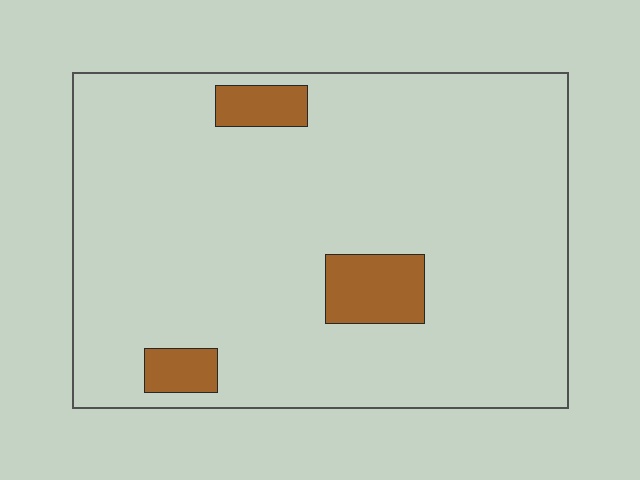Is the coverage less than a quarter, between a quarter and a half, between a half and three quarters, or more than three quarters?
Less than a quarter.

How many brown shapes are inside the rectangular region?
3.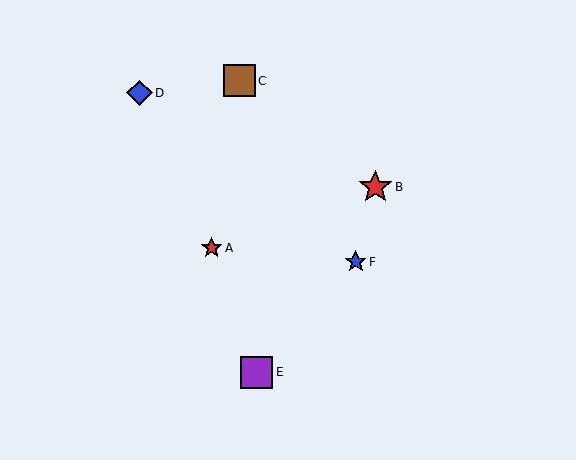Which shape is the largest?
The red star (labeled B) is the largest.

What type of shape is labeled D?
Shape D is a blue diamond.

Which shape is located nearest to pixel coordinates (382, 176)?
The red star (labeled B) at (375, 187) is nearest to that location.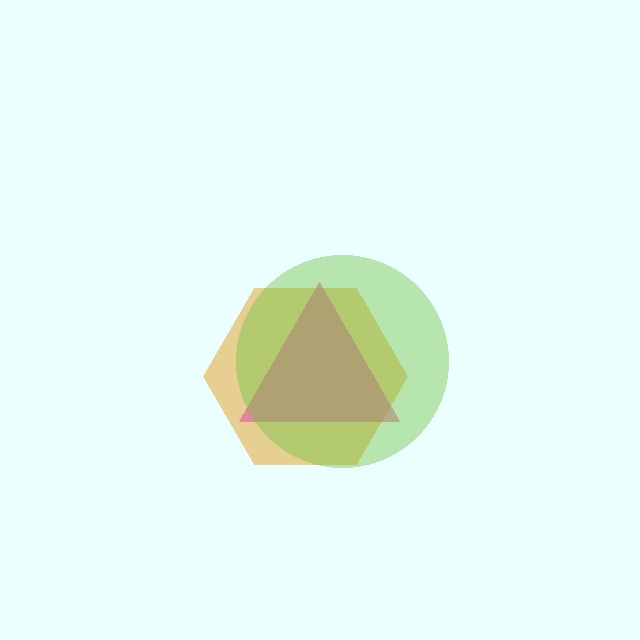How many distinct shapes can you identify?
There are 3 distinct shapes: an orange hexagon, a pink triangle, a lime circle.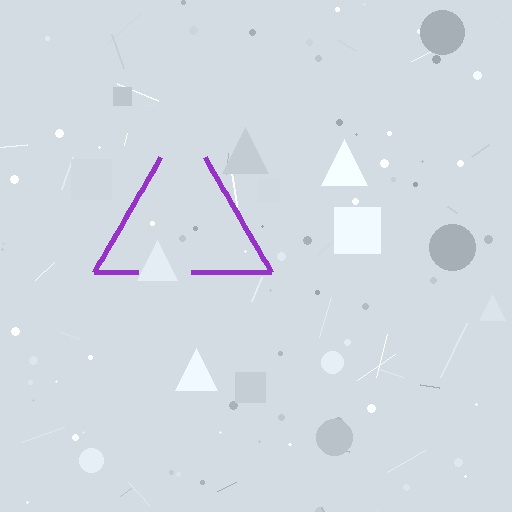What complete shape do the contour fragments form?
The contour fragments form a triangle.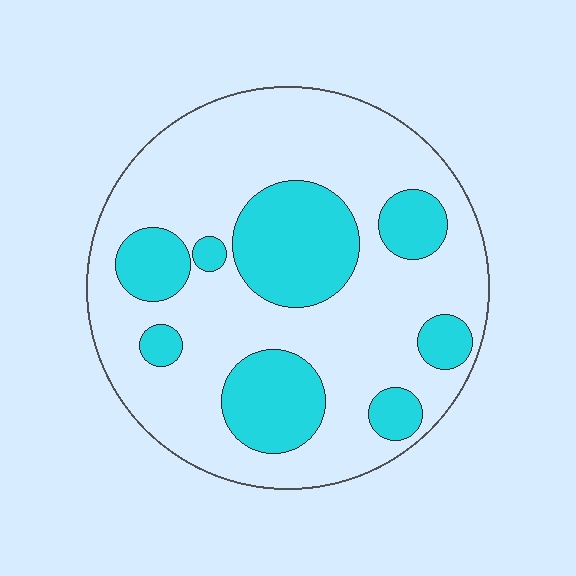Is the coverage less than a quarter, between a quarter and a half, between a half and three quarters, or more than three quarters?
Between a quarter and a half.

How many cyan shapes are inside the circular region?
8.